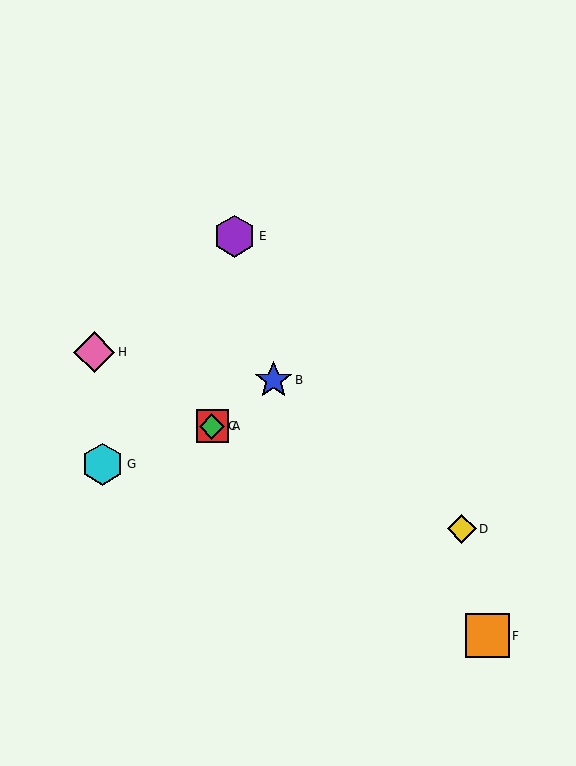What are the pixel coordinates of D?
Object D is at (462, 529).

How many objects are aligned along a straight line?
3 objects (A, B, C) are aligned along a straight line.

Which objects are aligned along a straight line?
Objects A, B, C are aligned along a straight line.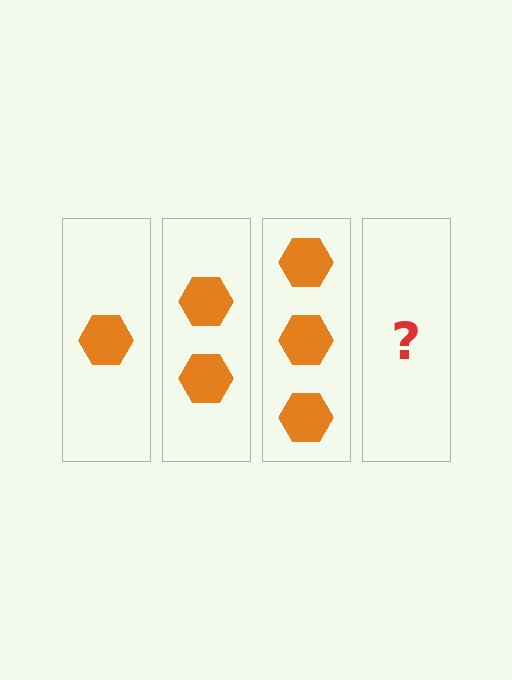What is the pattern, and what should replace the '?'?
The pattern is that each step adds one more hexagon. The '?' should be 4 hexagons.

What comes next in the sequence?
The next element should be 4 hexagons.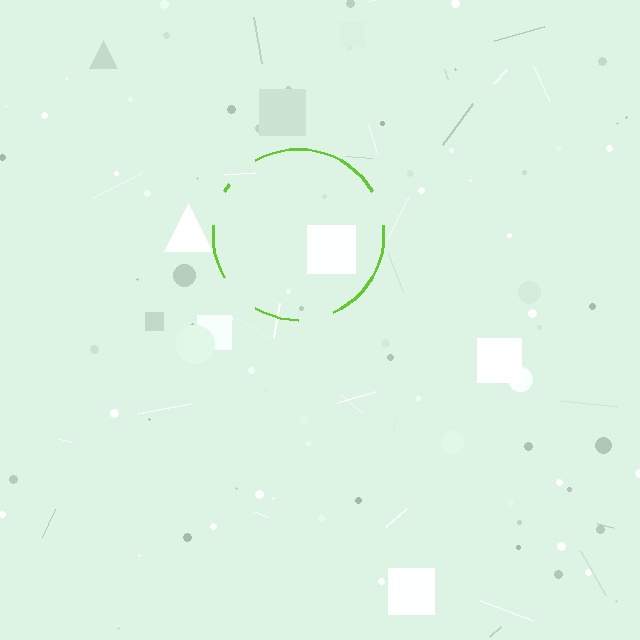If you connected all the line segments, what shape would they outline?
They would outline a circle.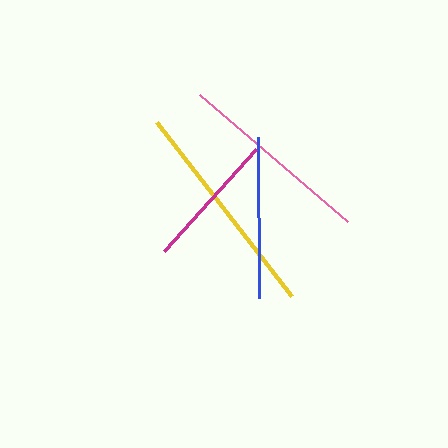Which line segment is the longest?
The yellow line is the longest at approximately 220 pixels.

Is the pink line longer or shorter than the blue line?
The pink line is longer than the blue line.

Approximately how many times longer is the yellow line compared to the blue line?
The yellow line is approximately 1.4 times the length of the blue line.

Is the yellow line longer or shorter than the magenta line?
The yellow line is longer than the magenta line.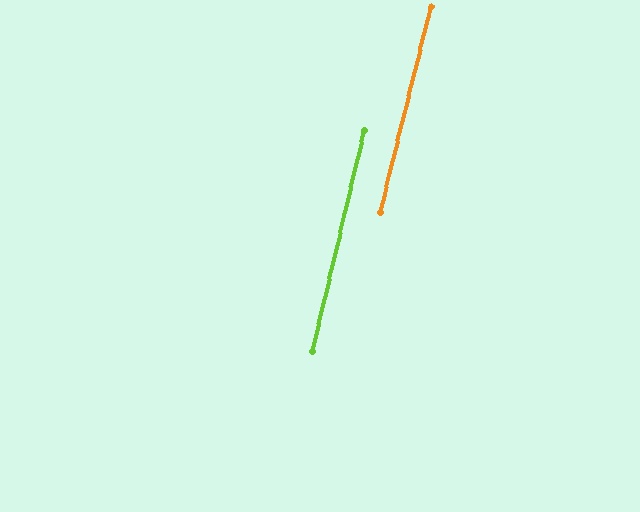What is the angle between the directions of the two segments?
Approximately 1 degree.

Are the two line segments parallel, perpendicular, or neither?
Parallel — their directions differ by only 0.5°.